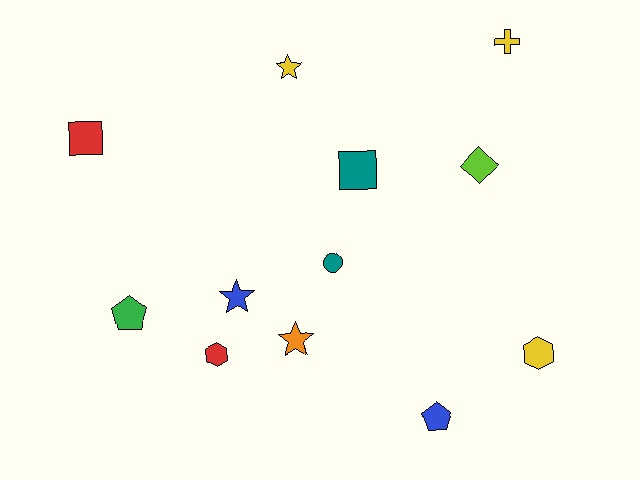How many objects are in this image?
There are 12 objects.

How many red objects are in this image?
There are 2 red objects.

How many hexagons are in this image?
There are 2 hexagons.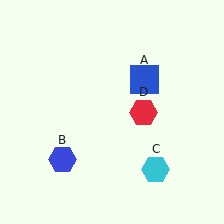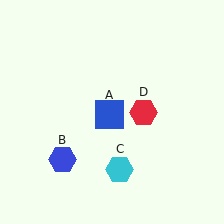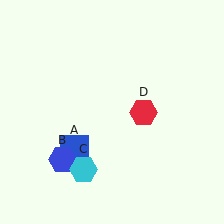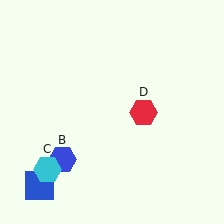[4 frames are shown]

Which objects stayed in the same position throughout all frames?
Blue hexagon (object B) and red hexagon (object D) remained stationary.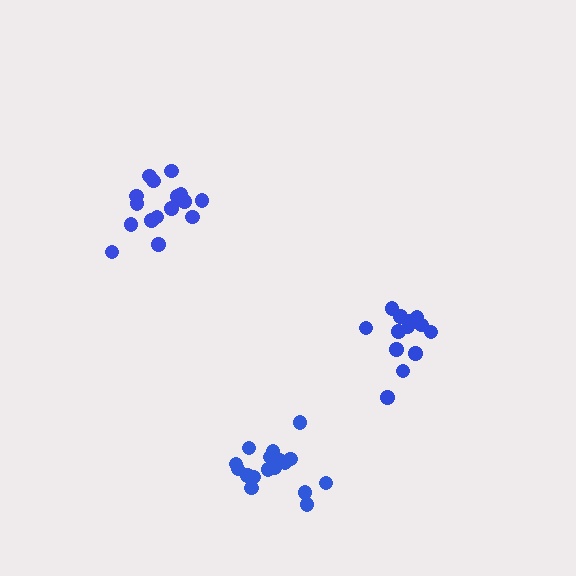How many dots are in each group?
Group 1: 13 dots, Group 2: 16 dots, Group 3: 17 dots (46 total).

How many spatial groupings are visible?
There are 3 spatial groupings.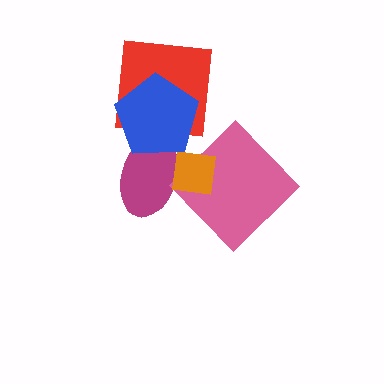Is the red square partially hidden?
Yes, it is partially covered by another shape.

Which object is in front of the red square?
The blue pentagon is in front of the red square.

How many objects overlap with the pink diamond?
1 object overlaps with the pink diamond.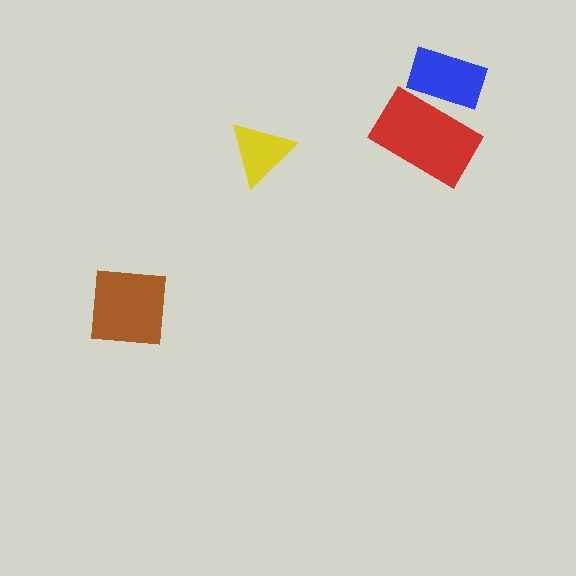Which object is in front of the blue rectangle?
The red rectangle is in front of the blue rectangle.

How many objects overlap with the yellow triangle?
0 objects overlap with the yellow triangle.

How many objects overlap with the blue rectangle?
1 object overlaps with the blue rectangle.